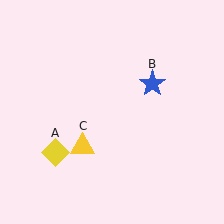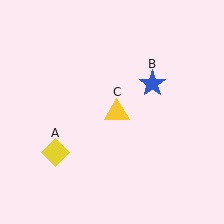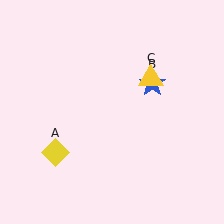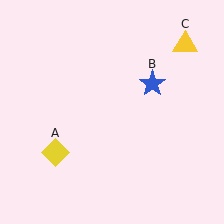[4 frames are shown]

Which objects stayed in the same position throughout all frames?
Yellow diamond (object A) and blue star (object B) remained stationary.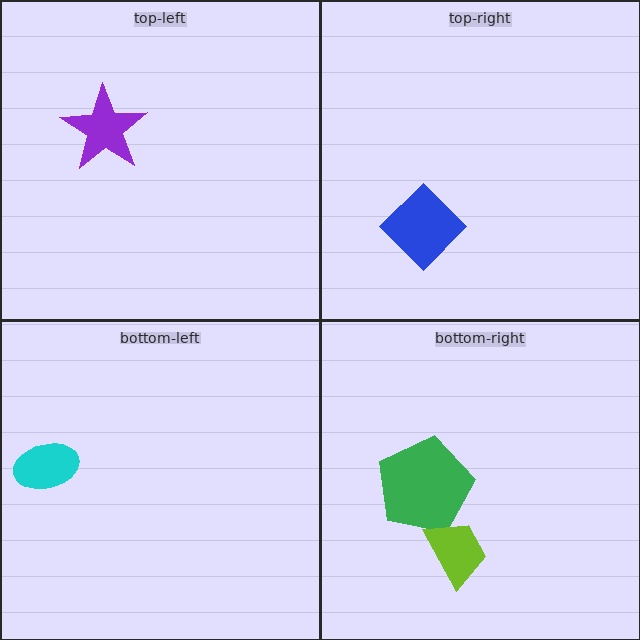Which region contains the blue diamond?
The top-right region.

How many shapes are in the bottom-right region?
2.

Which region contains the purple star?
The top-left region.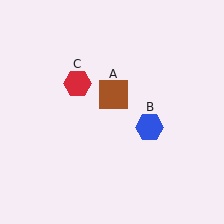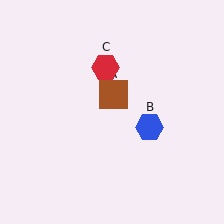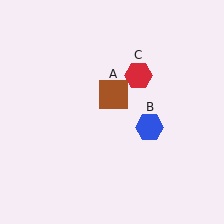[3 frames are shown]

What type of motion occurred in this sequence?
The red hexagon (object C) rotated clockwise around the center of the scene.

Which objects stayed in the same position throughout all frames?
Brown square (object A) and blue hexagon (object B) remained stationary.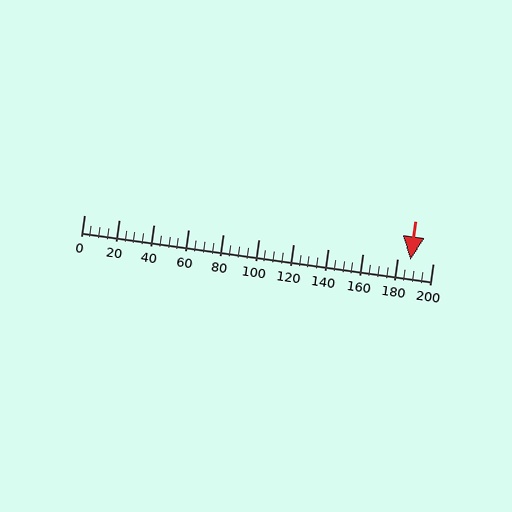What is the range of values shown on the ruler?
The ruler shows values from 0 to 200.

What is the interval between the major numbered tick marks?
The major tick marks are spaced 20 units apart.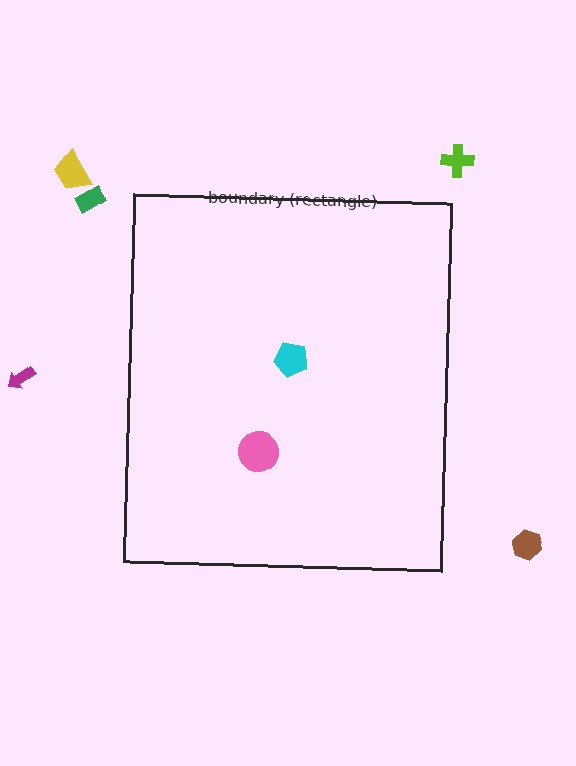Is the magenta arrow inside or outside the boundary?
Outside.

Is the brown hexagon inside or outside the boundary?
Outside.